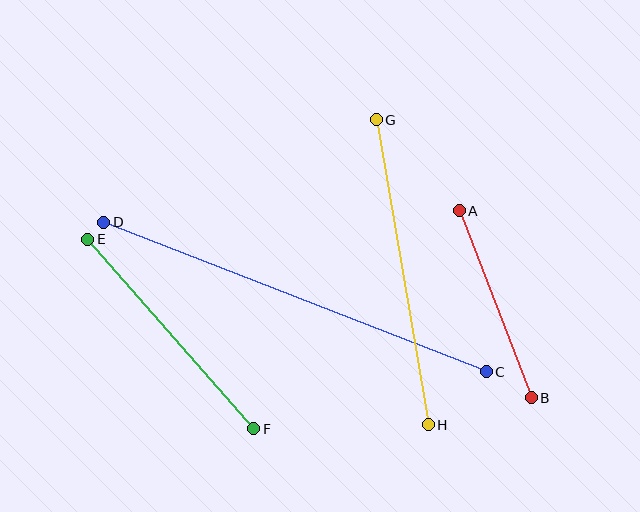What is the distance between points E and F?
The distance is approximately 252 pixels.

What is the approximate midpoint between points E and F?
The midpoint is at approximately (171, 334) pixels.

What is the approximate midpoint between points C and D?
The midpoint is at approximately (295, 297) pixels.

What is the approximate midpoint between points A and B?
The midpoint is at approximately (495, 304) pixels.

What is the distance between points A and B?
The distance is approximately 200 pixels.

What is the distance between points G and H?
The distance is approximately 309 pixels.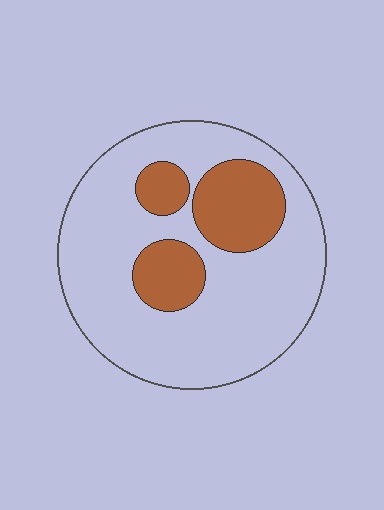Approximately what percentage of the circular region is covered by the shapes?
Approximately 25%.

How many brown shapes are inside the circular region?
3.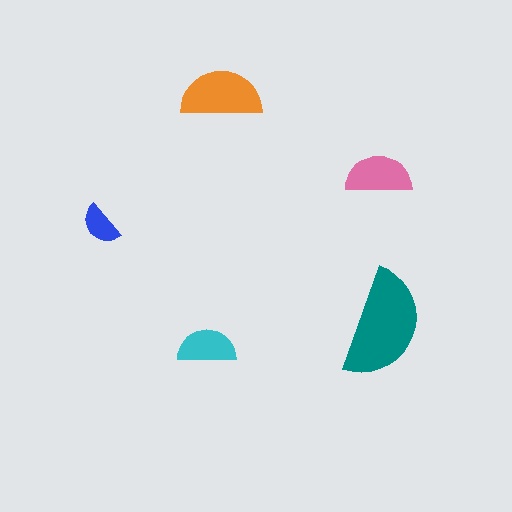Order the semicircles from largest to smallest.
the teal one, the orange one, the pink one, the cyan one, the blue one.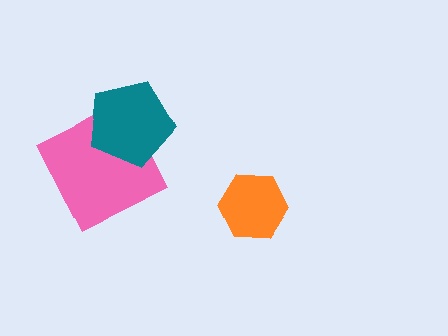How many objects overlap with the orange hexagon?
0 objects overlap with the orange hexagon.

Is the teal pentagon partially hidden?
No, no other shape covers it.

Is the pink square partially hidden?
Yes, it is partially covered by another shape.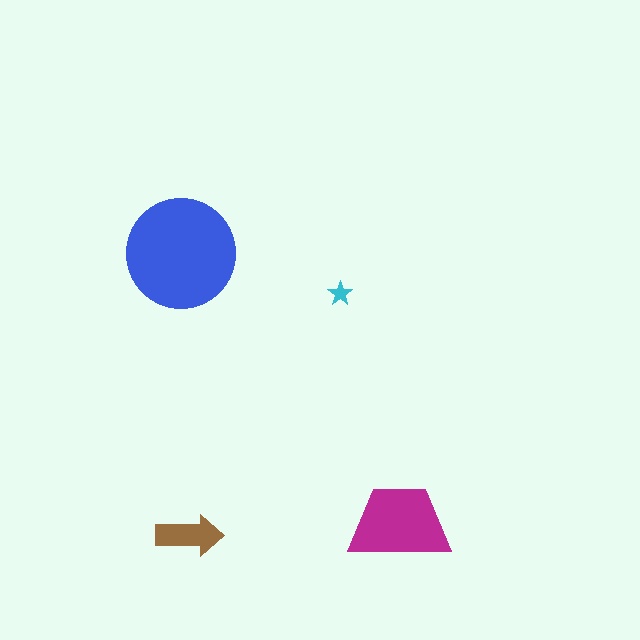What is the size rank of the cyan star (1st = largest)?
4th.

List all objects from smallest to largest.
The cyan star, the brown arrow, the magenta trapezoid, the blue circle.